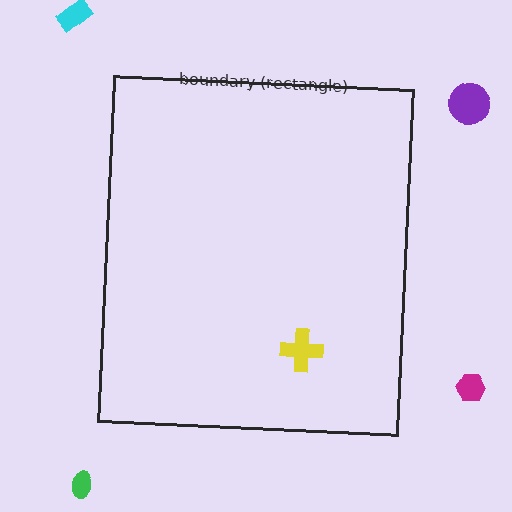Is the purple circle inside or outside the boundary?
Outside.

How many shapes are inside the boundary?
1 inside, 4 outside.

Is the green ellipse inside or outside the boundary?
Outside.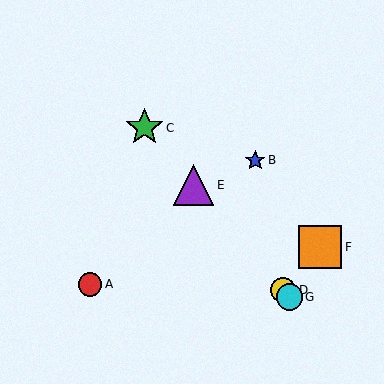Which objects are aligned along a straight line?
Objects C, D, E, G are aligned along a straight line.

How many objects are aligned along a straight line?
4 objects (C, D, E, G) are aligned along a straight line.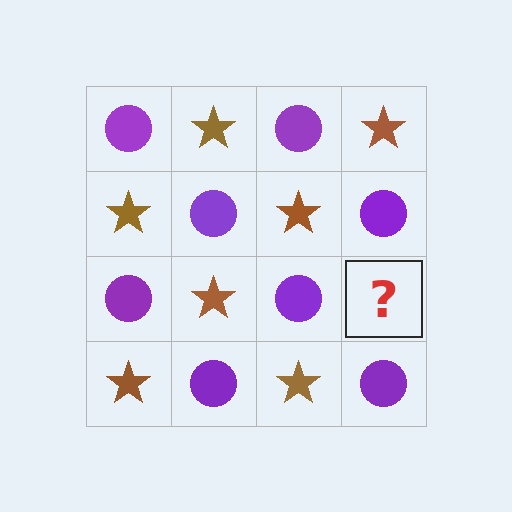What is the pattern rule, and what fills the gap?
The rule is that it alternates purple circle and brown star in a checkerboard pattern. The gap should be filled with a brown star.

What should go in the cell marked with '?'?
The missing cell should contain a brown star.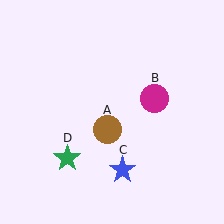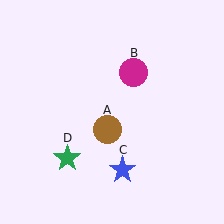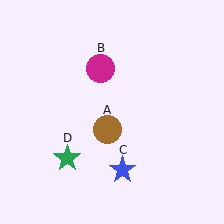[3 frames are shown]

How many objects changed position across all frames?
1 object changed position: magenta circle (object B).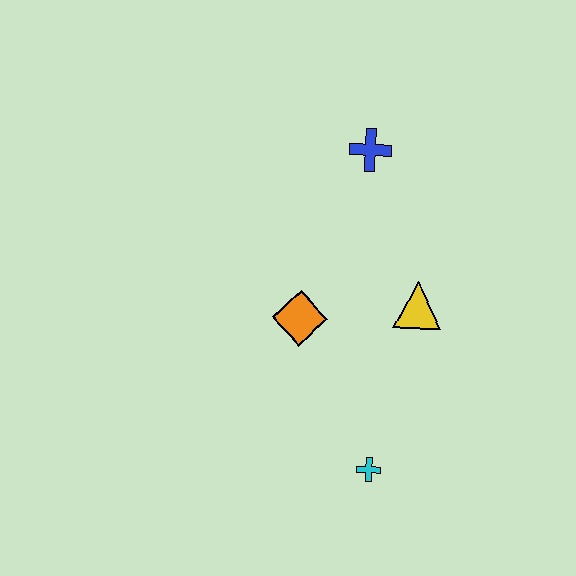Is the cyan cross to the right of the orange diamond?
Yes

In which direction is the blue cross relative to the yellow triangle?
The blue cross is above the yellow triangle.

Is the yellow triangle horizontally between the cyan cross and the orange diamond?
No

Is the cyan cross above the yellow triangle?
No